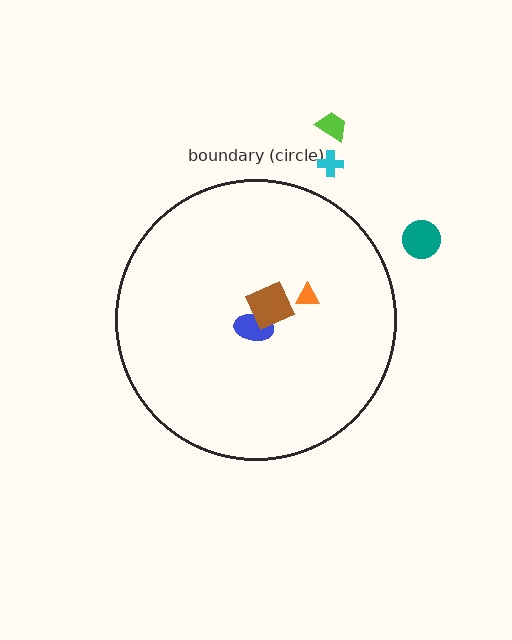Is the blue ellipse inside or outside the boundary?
Inside.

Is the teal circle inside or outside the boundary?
Outside.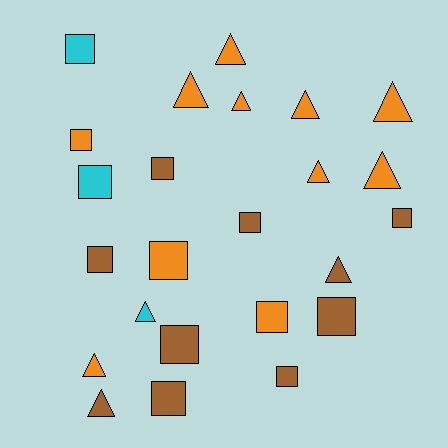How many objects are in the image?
There are 24 objects.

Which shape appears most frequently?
Square, with 13 objects.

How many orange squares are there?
There are 3 orange squares.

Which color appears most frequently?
Orange, with 11 objects.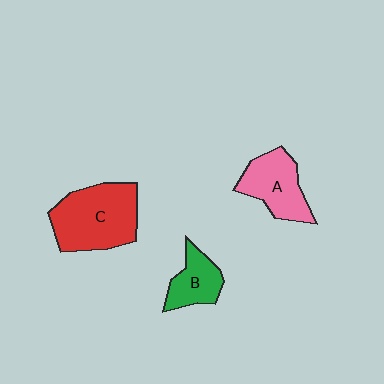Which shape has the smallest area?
Shape B (green).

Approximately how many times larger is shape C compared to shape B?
Approximately 2.1 times.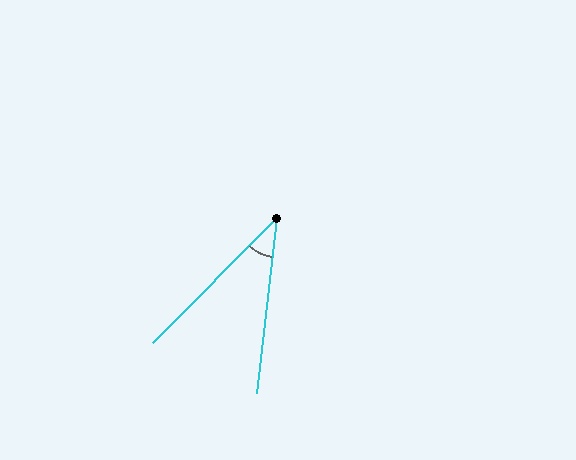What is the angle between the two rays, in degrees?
Approximately 38 degrees.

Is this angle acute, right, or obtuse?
It is acute.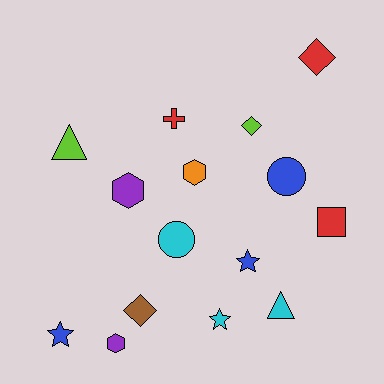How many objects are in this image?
There are 15 objects.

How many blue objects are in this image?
There are 3 blue objects.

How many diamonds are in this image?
There are 3 diamonds.